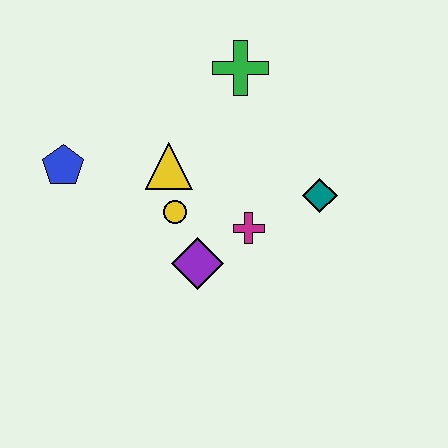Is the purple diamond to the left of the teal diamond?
Yes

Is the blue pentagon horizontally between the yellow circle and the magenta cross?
No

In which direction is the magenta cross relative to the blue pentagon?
The magenta cross is to the right of the blue pentagon.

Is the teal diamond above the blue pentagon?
No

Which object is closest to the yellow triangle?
The yellow circle is closest to the yellow triangle.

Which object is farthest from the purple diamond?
The green cross is farthest from the purple diamond.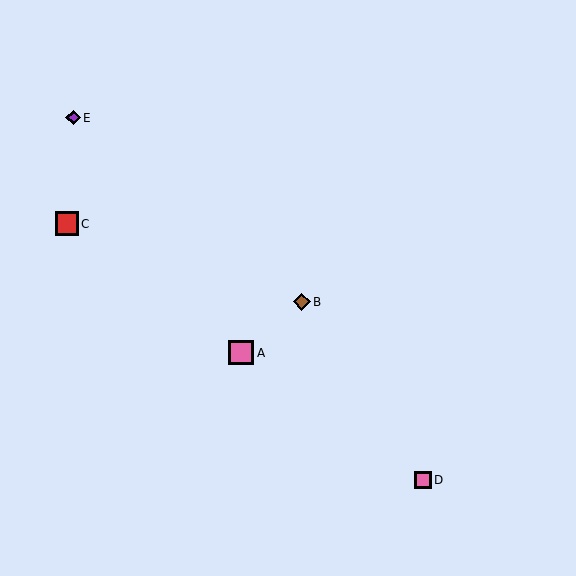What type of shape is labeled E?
Shape E is a purple diamond.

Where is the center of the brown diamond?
The center of the brown diamond is at (302, 302).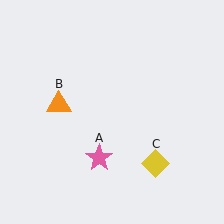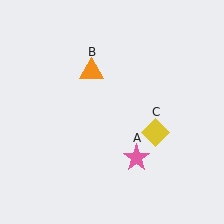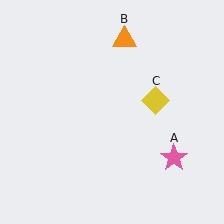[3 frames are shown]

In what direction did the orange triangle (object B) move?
The orange triangle (object B) moved up and to the right.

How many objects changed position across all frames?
3 objects changed position: pink star (object A), orange triangle (object B), yellow diamond (object C).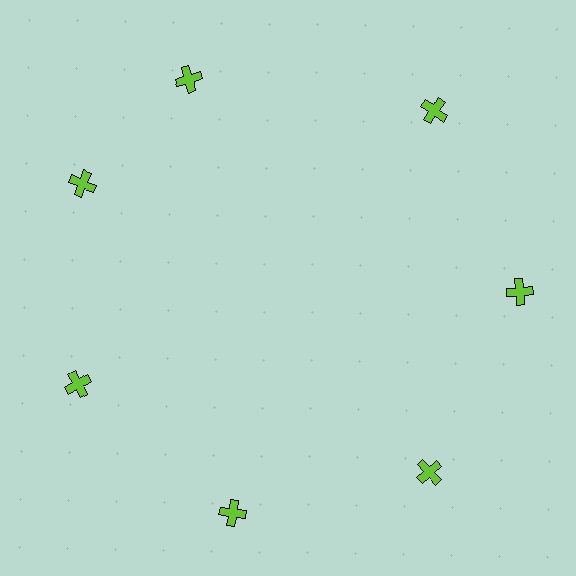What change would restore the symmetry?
The symmetry would be restored by rotating it back into even spacing with its neighbors so that all 7 crosses sit at equal angles and equal distance from the center.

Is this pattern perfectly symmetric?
No. The 7 lime crosses are arranged in a ring, but one element near the 12 o'clock position is rotated out of alignment along the ring, breaking the 7-fold rotational symmetry.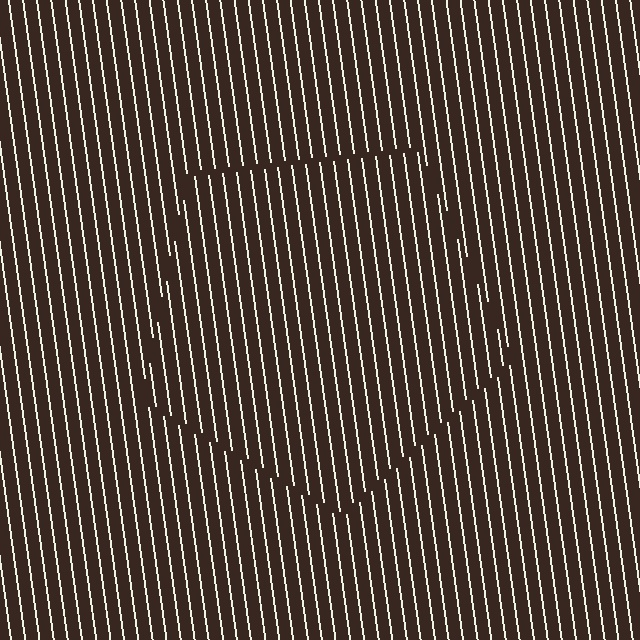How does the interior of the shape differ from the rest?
The interior of the shape contains the same grating, shifted by half a period — the contour is defined by the phase discontinuity where line-ends from the inner and outer gratings abut.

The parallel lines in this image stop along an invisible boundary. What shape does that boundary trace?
An illusory pentagon. The interior of the shape contains the same grating, shifted by half a period — the contour is defined by the phase discontinuity where line-ends from the inner and outer gratings abut.